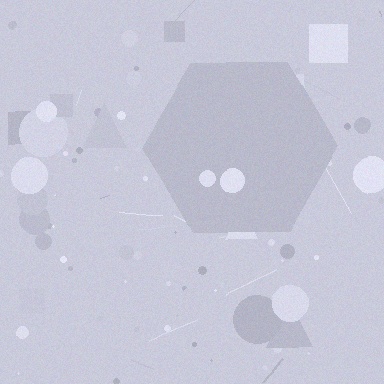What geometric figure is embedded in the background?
A hexagon is embedded in the background.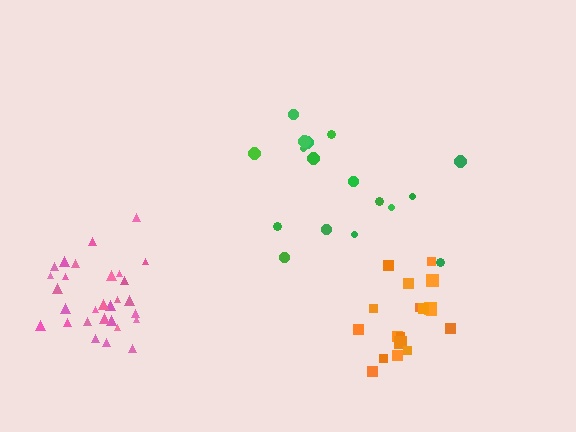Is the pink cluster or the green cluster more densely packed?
Pink.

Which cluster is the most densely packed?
Pink.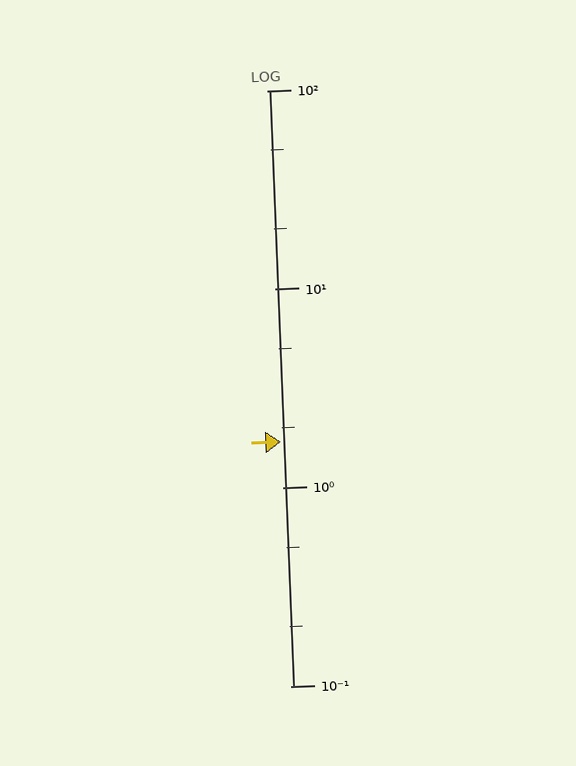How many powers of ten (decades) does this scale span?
The scale spans 3 decades, from 0.1 to 100.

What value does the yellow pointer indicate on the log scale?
The pointer indicates approximately 1.7.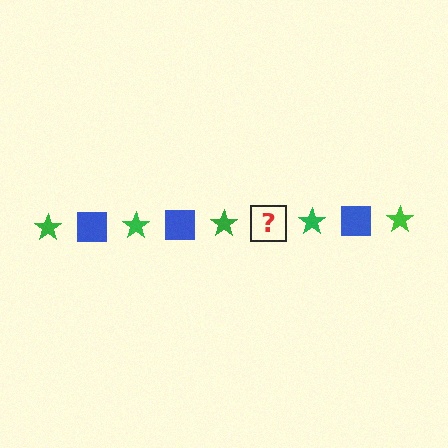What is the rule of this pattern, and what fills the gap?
The rule is that the pattern alternates between green star and blue square. The gap should be filled with a blue square.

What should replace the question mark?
The question mark should be replaced with a blue square.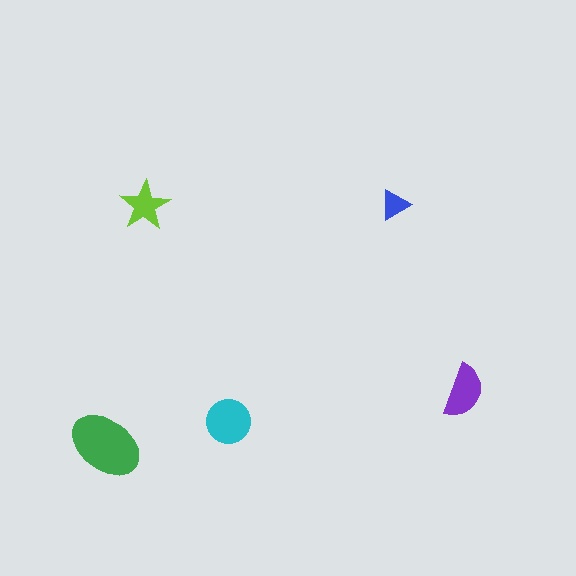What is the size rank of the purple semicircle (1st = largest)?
3rd.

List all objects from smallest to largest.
The blue triangle, the lime star, the purple semicircle, the cyan circle, the green ellipse.